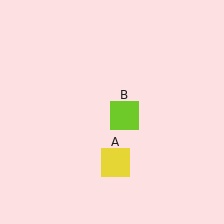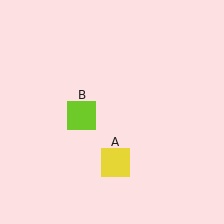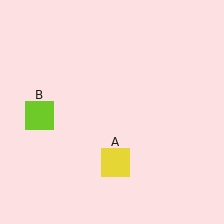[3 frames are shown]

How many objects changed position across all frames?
1 object changed position: lime square (object B).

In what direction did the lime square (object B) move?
The lime square (object B) moved left.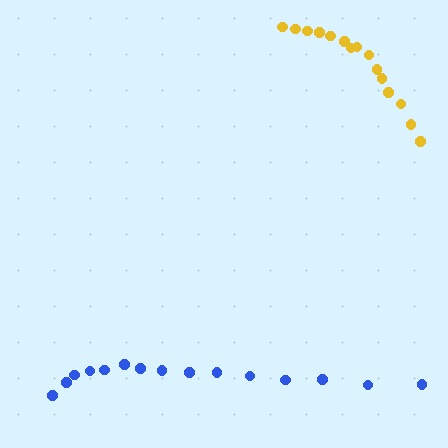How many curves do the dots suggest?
There are 2 distinct paths.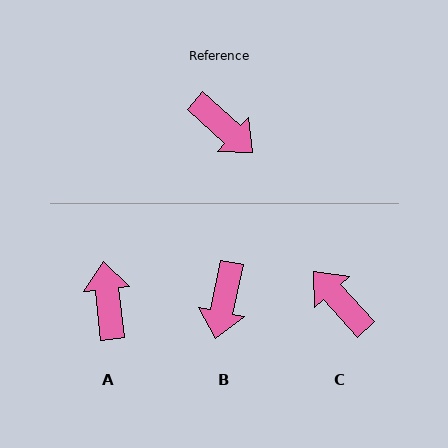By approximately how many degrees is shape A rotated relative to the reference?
Approximately 139 degrees counter-clockwise.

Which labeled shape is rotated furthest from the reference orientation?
C, about 174 degrees away.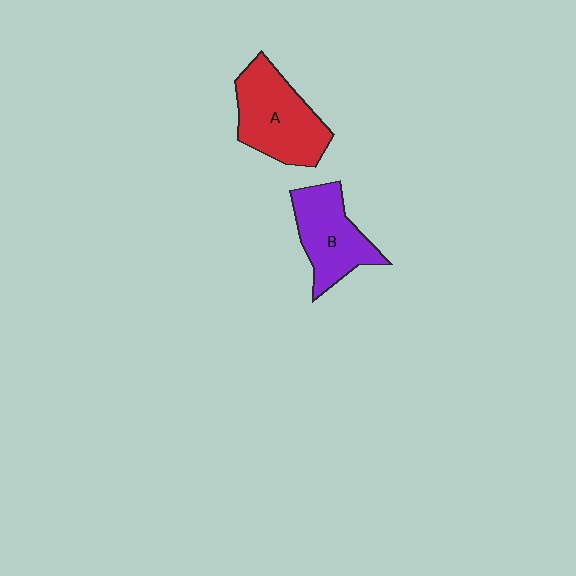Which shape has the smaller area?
Shape B (purple).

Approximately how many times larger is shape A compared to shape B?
Approximately 1.2 times.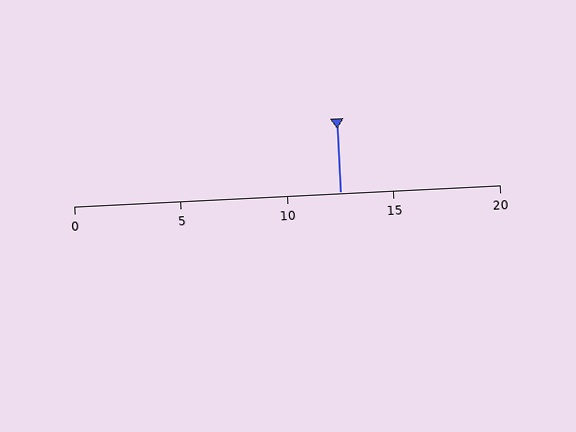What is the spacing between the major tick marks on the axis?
The major ticks are spaced 5 apart.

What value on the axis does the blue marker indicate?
The marker indicates approximately 12.5.